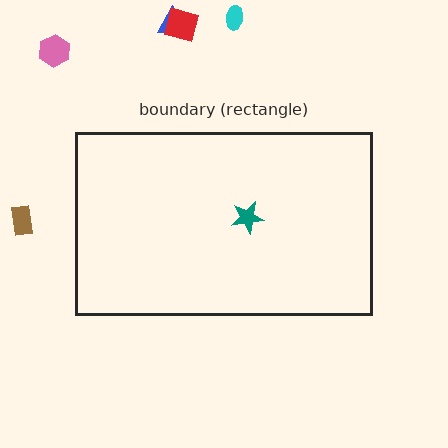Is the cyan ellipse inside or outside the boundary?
Outside.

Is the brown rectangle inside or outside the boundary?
Outside.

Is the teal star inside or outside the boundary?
Inside.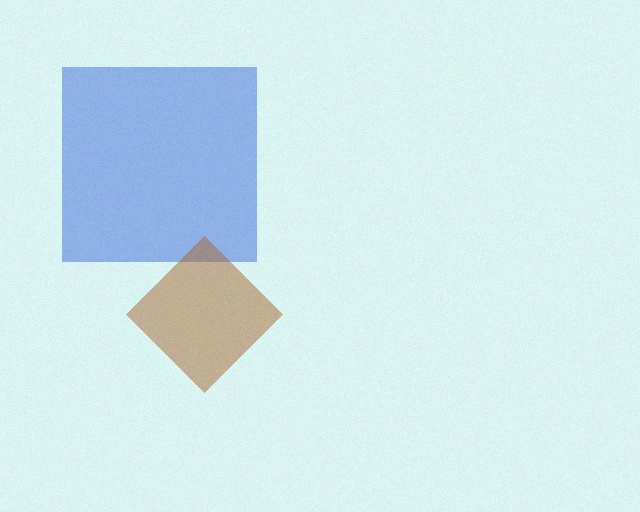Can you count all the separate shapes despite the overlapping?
Yes, there are 2 separate shapes.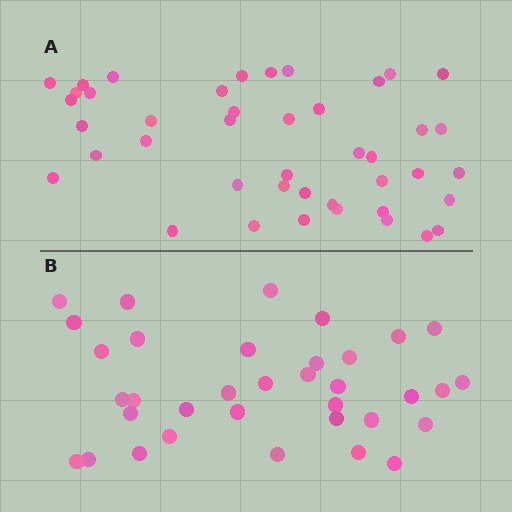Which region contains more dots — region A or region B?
Region A (the top region) has more dots.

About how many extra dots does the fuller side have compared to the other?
Region A has roughly 8 or so more dots than region B.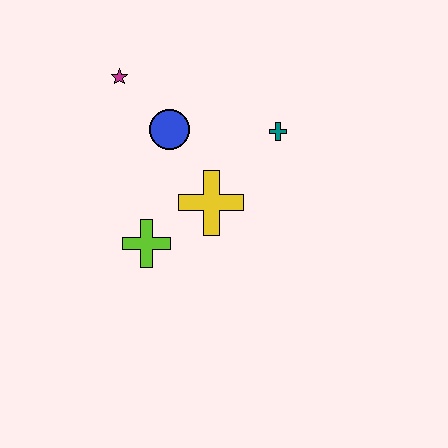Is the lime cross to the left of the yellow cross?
Yes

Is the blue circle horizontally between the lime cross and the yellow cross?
Yes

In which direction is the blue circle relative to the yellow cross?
The blue circle is above the yellow cross.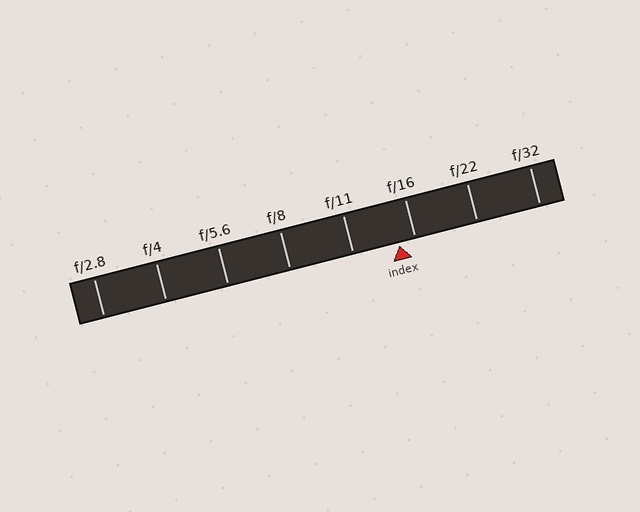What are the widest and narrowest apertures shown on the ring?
The widest aperture shown is f/2.8 and the narrowest is f/32.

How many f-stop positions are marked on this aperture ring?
There are 8 f-stop positions marked.